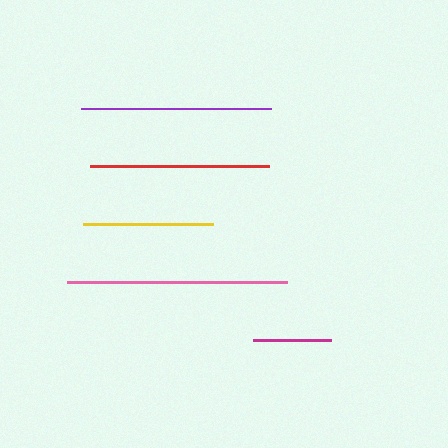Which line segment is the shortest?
The magenta line is the shortest at approximately 78 pixels.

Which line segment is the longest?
The pink line is the longest at approximately 220 pixels.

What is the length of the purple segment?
The purple segment is approximately 190 pixels long.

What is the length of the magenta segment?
The magenta segment is approximately 78 pixels long.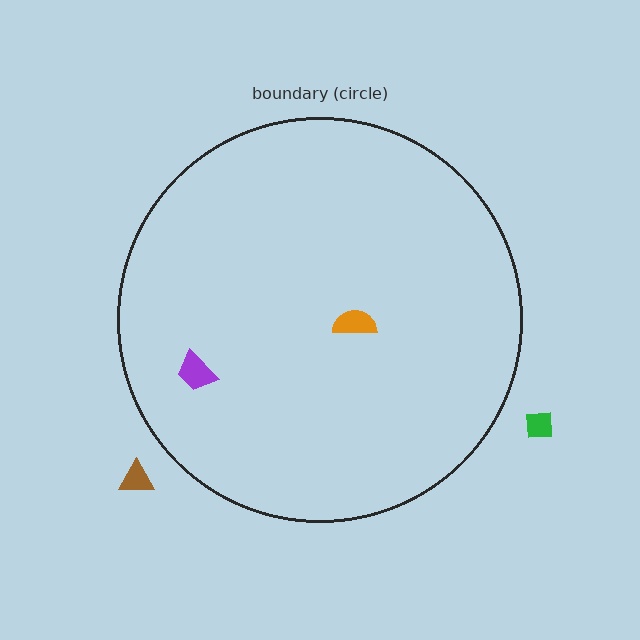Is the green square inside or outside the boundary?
Outside.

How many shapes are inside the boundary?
2 inside, 2 outside.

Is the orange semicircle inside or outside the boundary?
Inside.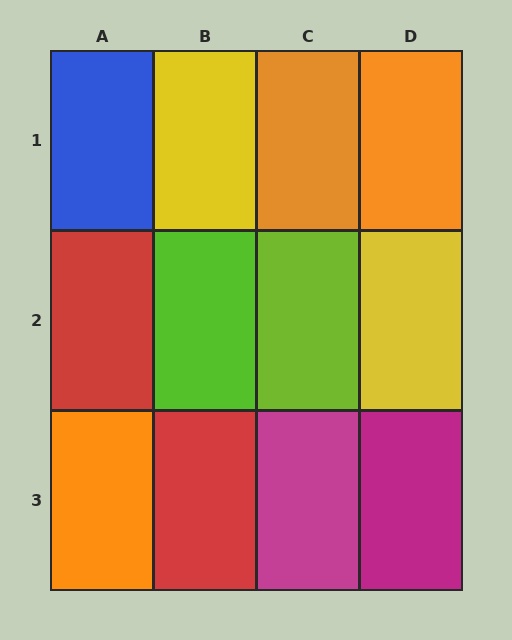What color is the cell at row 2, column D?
Yellow.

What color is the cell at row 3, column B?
Red.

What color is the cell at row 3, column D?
Magenta.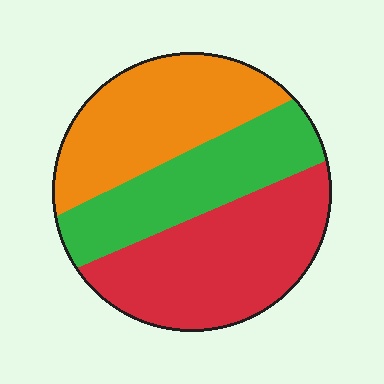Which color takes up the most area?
Red, at roughly 40%.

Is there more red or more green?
Red.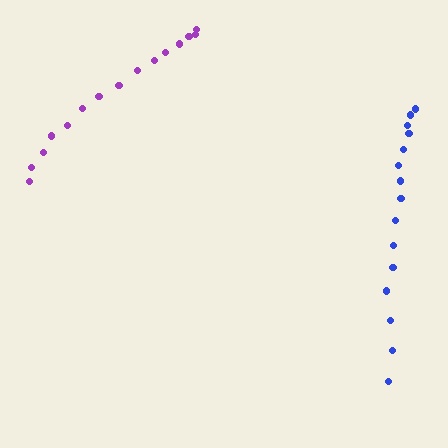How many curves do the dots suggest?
There are 2 distinct paths.